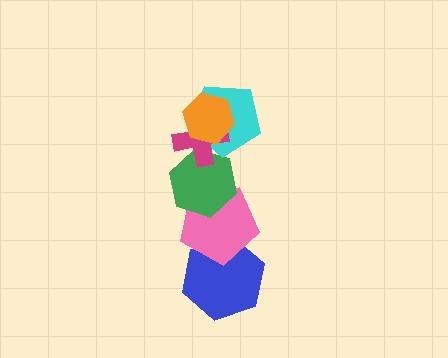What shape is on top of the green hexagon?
The cyan pentagon is on top of the green hexagon.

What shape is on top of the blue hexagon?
The pink pentagon is on top of the blue hexagon.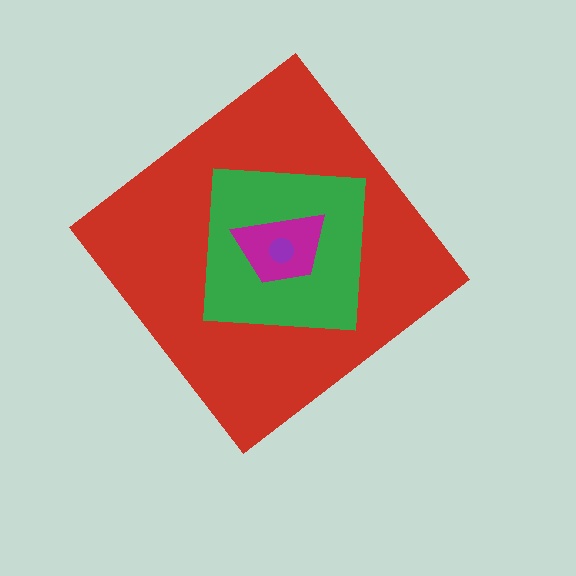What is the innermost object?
The purple circle.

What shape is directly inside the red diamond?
The green square.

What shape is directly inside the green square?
The magenta trapezoid.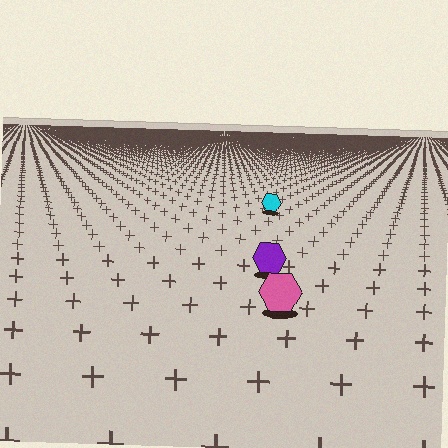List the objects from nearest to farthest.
From nearest to farthest: the pink hexagon, the purple hexagon, the cyan hexagon.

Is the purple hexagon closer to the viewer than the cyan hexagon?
Yes. The purple hexagon is closer — you can tell from the texture gradient: the ground texture is coarser near it.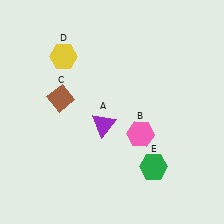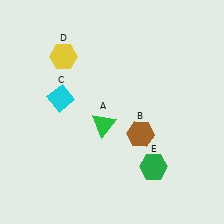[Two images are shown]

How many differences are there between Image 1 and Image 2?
There are 3 differences between the two images.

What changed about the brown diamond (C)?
In Image 1, C is brown. In Image 2, it changed to cyan.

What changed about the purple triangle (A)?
In Image 1, A is purple. In Image 2, it changed to green.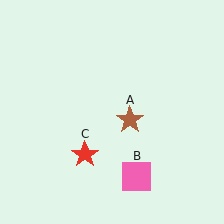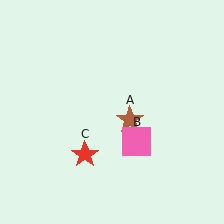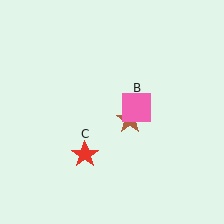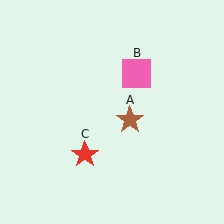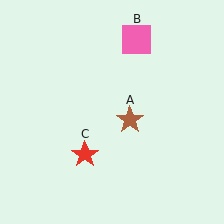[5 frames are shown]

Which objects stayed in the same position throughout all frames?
Brown star (object A) and red star (object C) remained stationary.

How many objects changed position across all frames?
1 object changed position: pink square (object B).